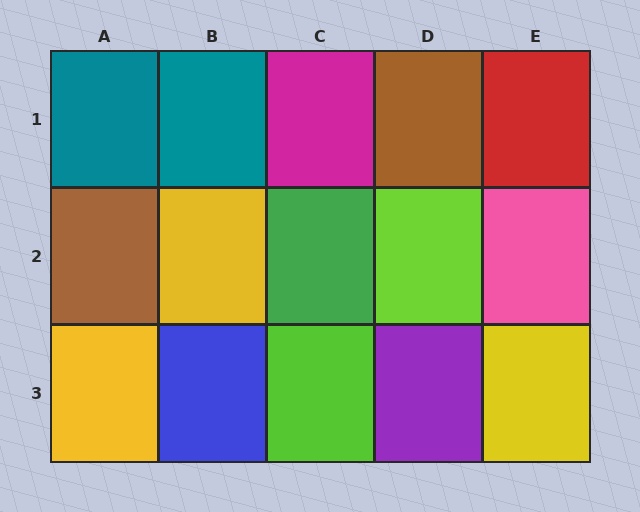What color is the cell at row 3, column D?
Purple.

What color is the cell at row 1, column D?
Brown.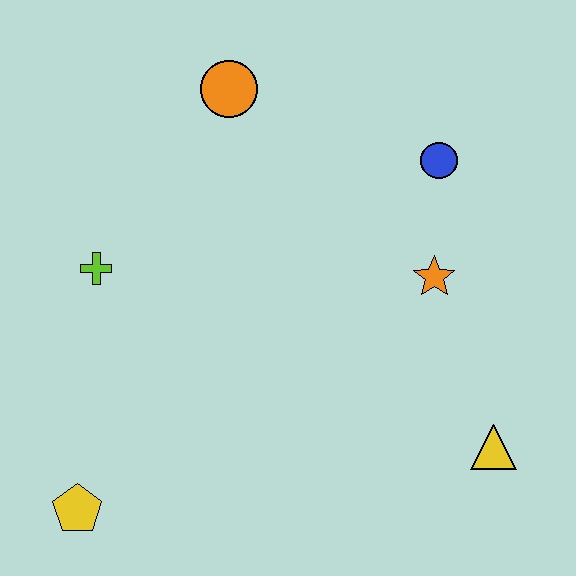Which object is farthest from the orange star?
The yellow pentagon is farthest from the orange star.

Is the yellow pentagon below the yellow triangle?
Yes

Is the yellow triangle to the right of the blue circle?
Yes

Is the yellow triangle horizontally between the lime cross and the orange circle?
No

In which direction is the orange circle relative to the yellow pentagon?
The orange circle is above the yellow pentagon.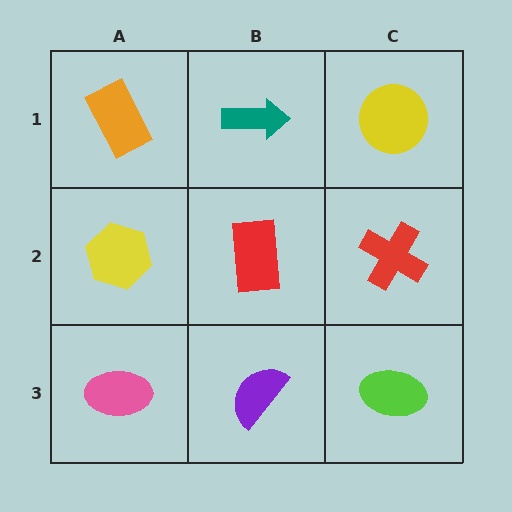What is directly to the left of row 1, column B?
An orange rectangle.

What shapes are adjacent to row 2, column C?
A yellow circle (row 1, column C), a lime ellipse (row 3, column C), a red rectangle (row 2, column B).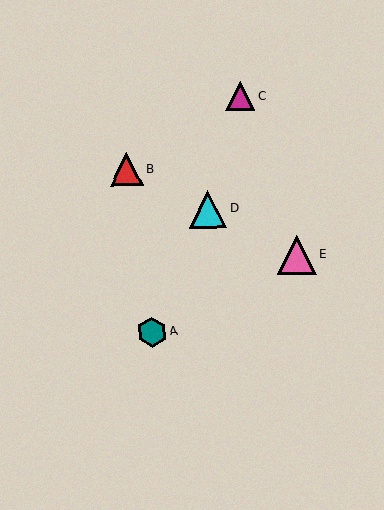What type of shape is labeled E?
Shape E is a pink triangle.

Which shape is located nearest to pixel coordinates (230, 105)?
The magenta triangle (labeled C) at (240, 96) is nearest to that location.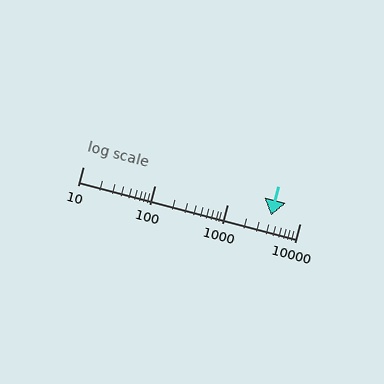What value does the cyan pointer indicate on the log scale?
The pointer indicates approximately 4000.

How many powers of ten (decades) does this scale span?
The scale spans 3 decades, from 10 to 10000.